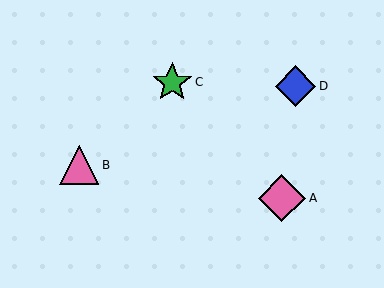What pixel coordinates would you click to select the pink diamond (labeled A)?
Click at (282, 198) to select the pink diamond A.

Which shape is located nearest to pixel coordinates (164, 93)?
The green star (labeled C) at (172, 82) is nearest to that location.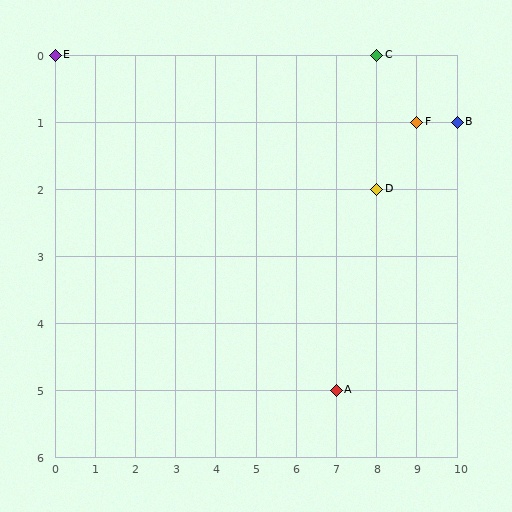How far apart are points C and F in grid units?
Points C and F are 1 column and 1 row apart (about 1.4 grid units diagonally).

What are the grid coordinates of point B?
Point B is at grid coordinates (10, 1).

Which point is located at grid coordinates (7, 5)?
Point A is at (7, 5).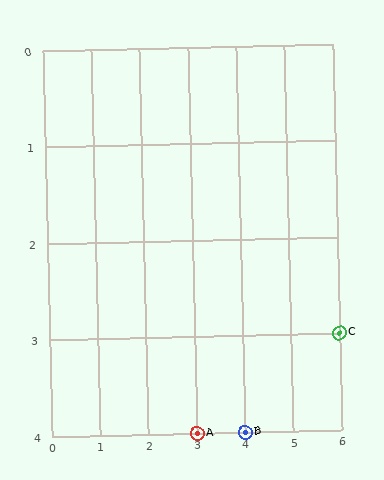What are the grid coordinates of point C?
Point C is at grid coordinates (6, 3).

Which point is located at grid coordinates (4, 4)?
Point B is at (4, 4).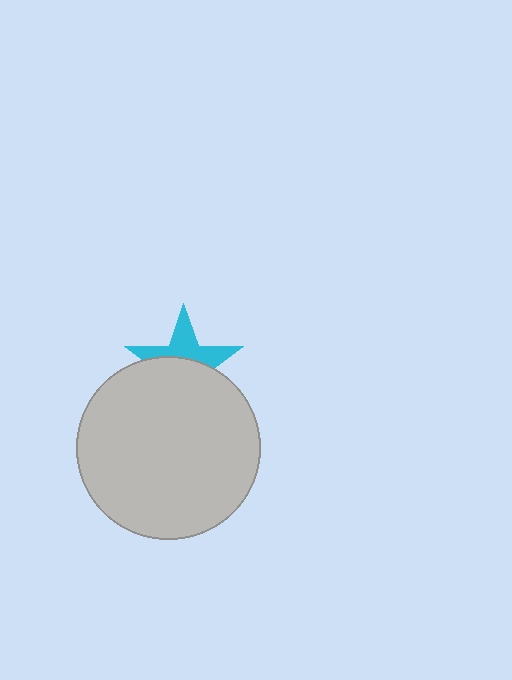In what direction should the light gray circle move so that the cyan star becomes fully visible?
The light gray circle should move down. That is the shortest direction to clear the overlap and leave the cyan star fully visible.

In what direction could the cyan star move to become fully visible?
The cyan star could move up. That would shift it out from behind the light gray circle entirely.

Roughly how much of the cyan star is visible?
A small part of it is visible (roughly 45%).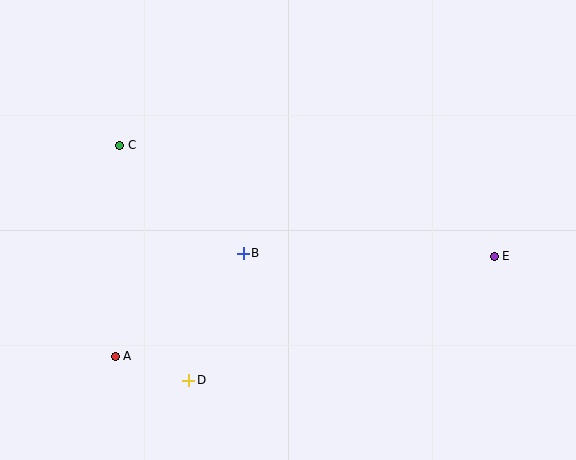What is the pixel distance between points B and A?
The distance between B and A is 164 pixels.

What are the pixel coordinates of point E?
Point E is at (494, 256).